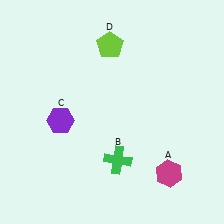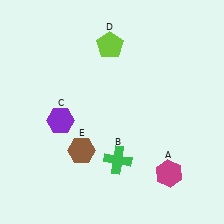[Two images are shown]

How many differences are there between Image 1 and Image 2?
There is 1 difference between the two images.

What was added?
A brown hexagon (E) was added in Image 2.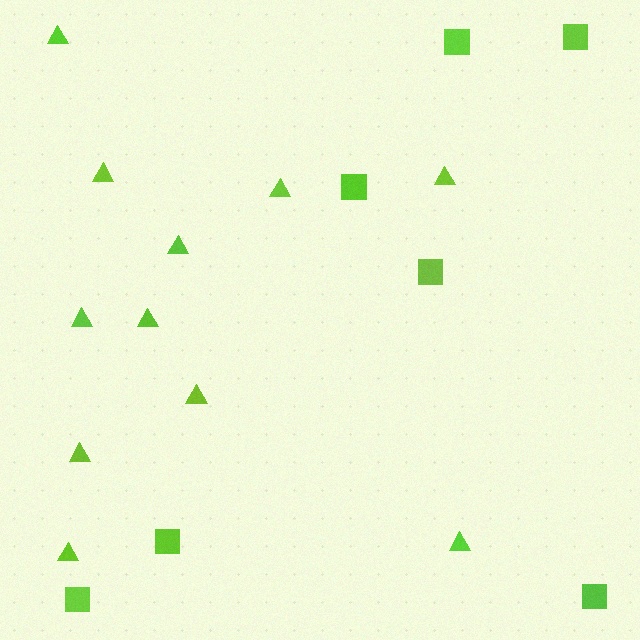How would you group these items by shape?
There are 2 groups: one group of triangles (11) and one group of squares (7).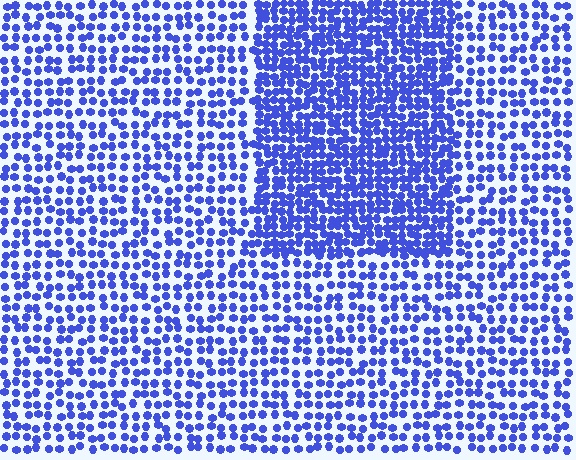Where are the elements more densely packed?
The elements are more densely packed inside the rectangle boundary.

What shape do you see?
I see a rectangle.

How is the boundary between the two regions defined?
The boundary is defined by a change in element density (approximately 1.8x ratio). All elements are the same color, size, and shape.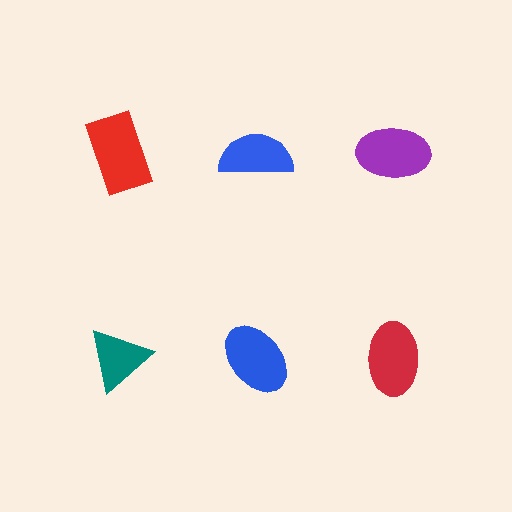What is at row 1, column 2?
A blue semicircle.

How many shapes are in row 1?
3 shapes.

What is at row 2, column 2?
A blue ellipse.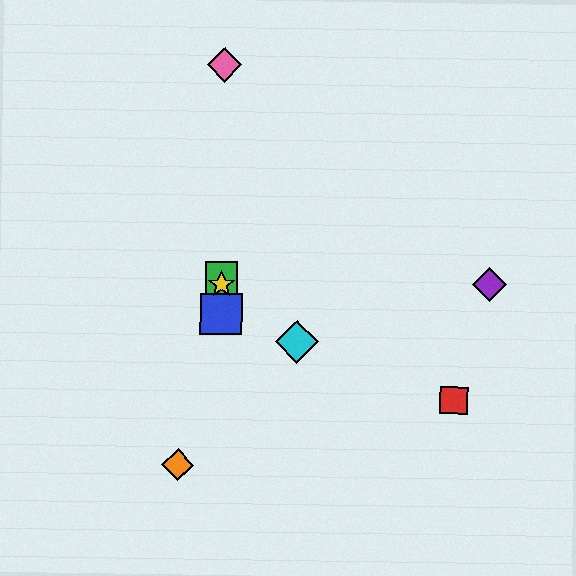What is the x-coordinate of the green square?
The green square is at x≈222.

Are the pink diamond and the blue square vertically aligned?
Yes, both are at x≈225.